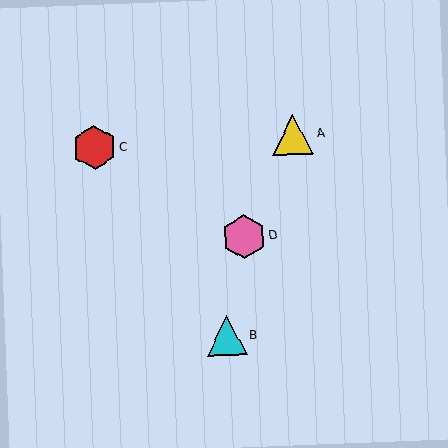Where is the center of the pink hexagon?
The center of the pink hexagon is at (244, 237).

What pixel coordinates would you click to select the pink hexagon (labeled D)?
Click at (244, 237) to select the pink hexagon D.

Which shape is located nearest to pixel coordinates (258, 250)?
The pink hexagon (labeled D) at (244, 237) is nearest to that location.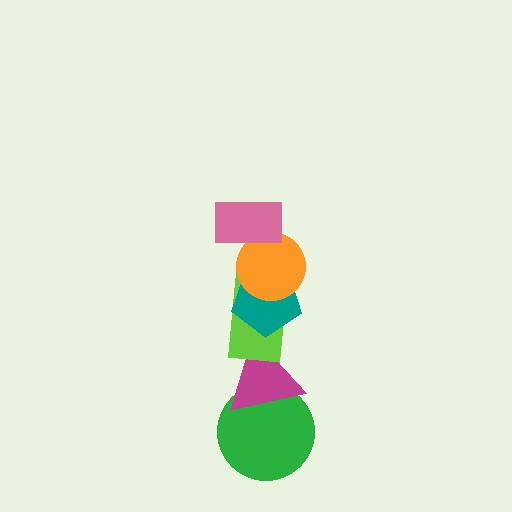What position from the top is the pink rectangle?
The pink rectangle is 1st from the top.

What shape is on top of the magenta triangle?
The lime rectangle is on top of the magenta triangle.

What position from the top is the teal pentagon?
The teal pentagon is 3rd from the top.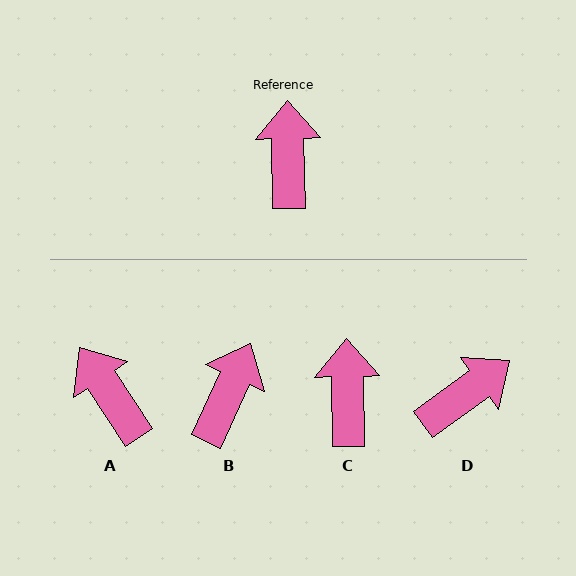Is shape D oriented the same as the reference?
No, it is off by about 55 degrees.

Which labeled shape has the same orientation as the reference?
C.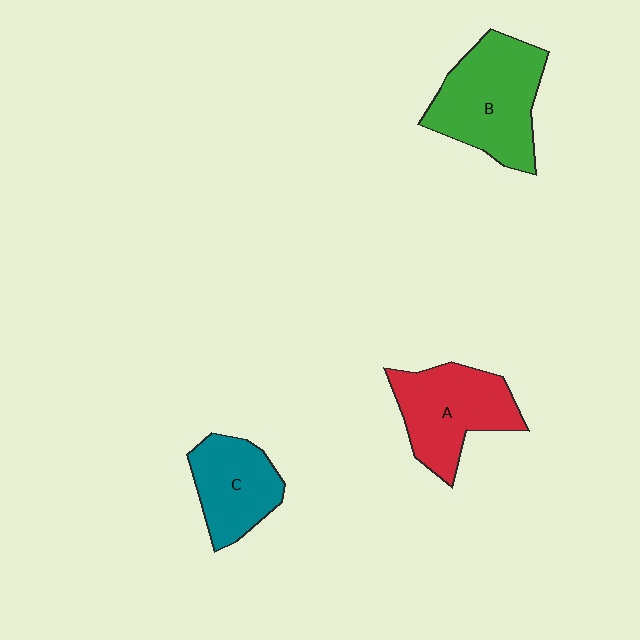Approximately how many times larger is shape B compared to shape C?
Approximately 1.5 times.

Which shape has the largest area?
Shape B (green).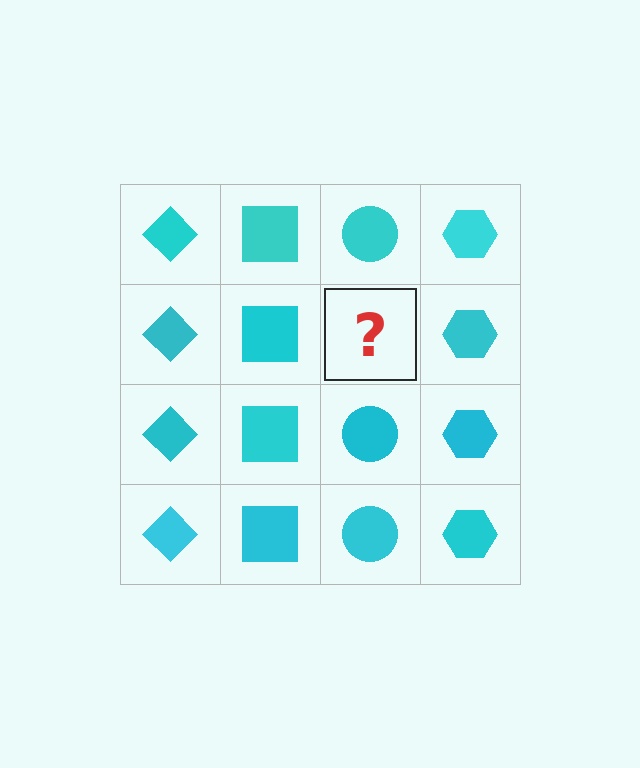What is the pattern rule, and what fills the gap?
The rule is that each column has a consistent shape. The gap should be filled with a cyan circle.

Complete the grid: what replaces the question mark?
The question mark should be replaced with a cyan circle.